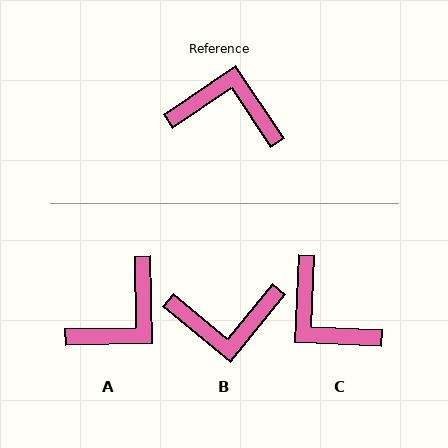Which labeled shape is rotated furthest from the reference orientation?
B, about 163 degrees away.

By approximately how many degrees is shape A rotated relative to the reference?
Approximately 123 degrees clockwise.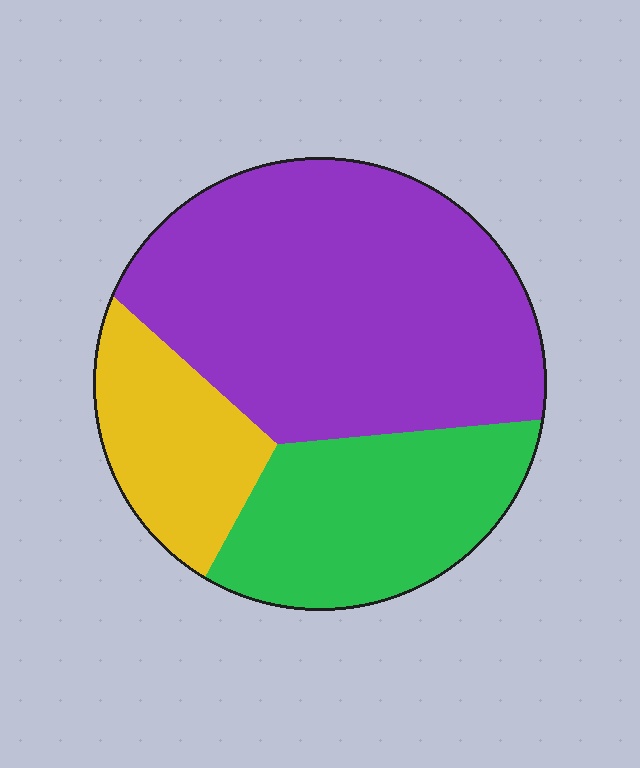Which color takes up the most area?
Purple, at roughly 55%.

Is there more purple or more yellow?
Purple.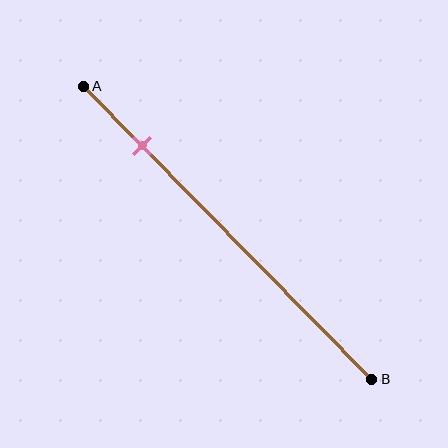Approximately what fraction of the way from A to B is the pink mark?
The pink mark is approximately 20% of the way from A to B.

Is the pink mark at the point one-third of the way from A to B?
No, the mark is at about 20% from A, not at the 33% one-third point.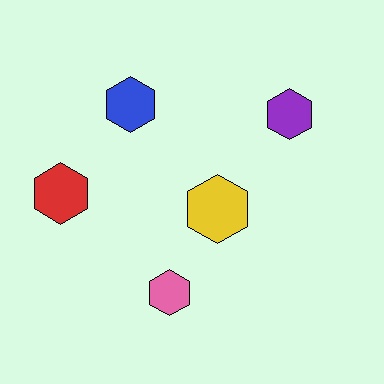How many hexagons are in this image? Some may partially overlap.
There are 5 hexagons.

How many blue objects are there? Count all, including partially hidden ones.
There is 1 blue object.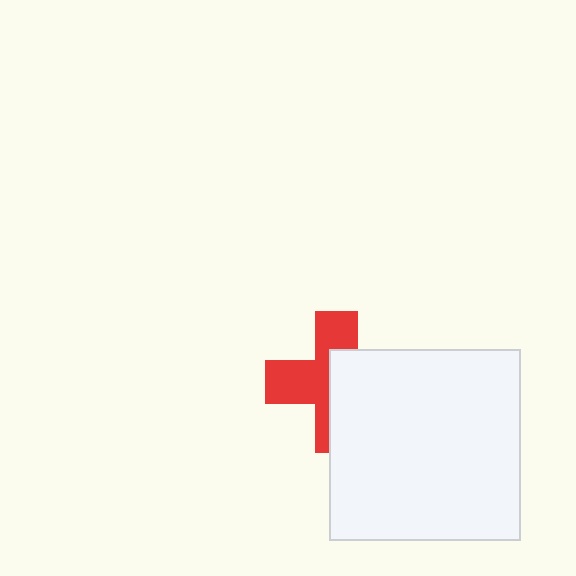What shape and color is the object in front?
The object in front is a white square.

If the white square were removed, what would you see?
You would see the complete red cross.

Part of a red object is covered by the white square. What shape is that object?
It is a cross.